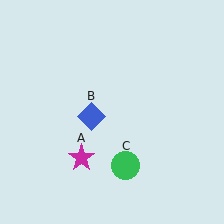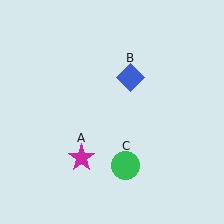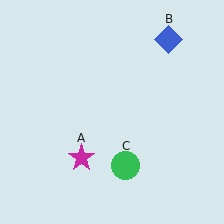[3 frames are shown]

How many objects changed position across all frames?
1 object changed position: blue diamond (object B).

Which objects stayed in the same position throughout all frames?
Magenta star (object A) and green circle (object C) remained stationary.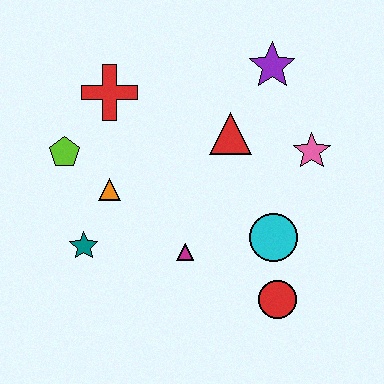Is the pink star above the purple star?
No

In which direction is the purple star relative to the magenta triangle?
The purple star is above the magenta triangle.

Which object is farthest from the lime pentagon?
The red circle is farthest from the lime pentagon.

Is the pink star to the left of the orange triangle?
No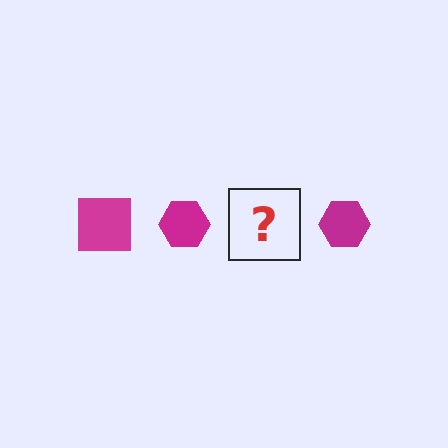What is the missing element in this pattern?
The missing element is a magenta square.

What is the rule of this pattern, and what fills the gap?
The rule is that the pattern cycles through square, hexagon shapes in magenta. The gap should be filled with a magenta square.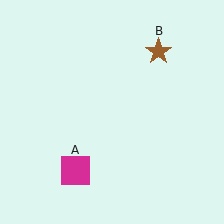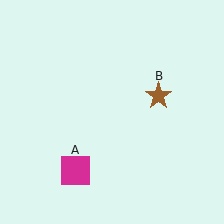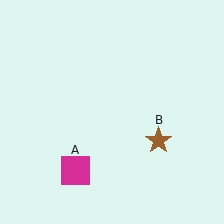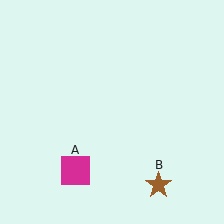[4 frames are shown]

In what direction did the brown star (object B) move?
The brown star (object B) moved down.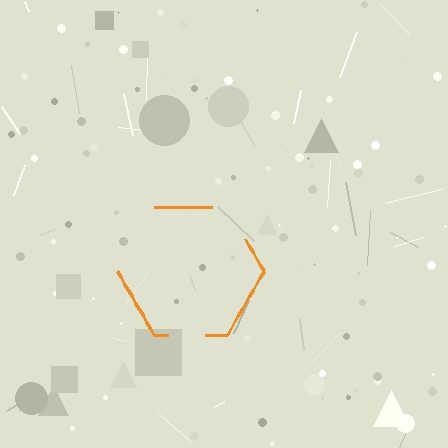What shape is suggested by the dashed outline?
The dashed outline suggests a hexagon.